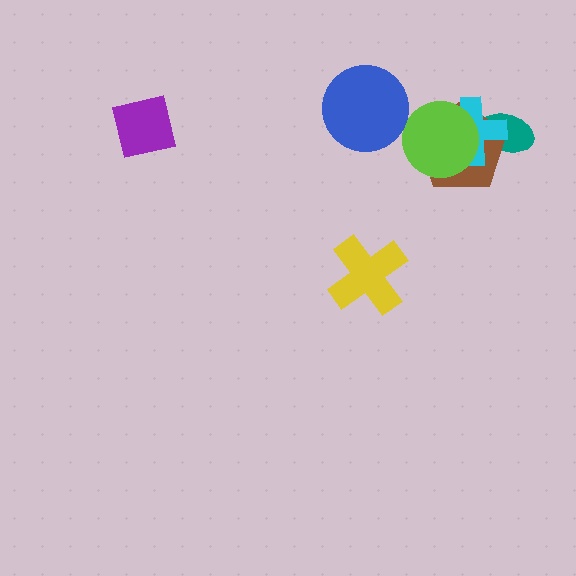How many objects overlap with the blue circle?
0 objects overlap with the blue circle.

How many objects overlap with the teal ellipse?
2 objects overlap with the teal ellipse.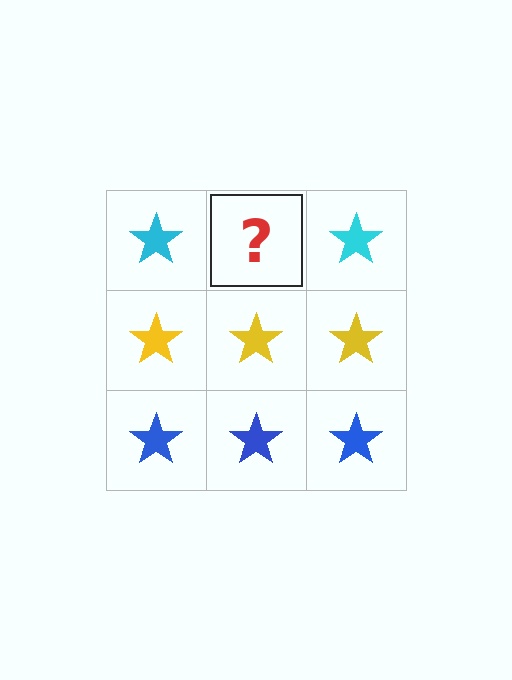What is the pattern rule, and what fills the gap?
The rule is that each row has a consistent color. The gap should be filled with a cyan star.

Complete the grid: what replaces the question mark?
The question mark should be replaced with a cyan star.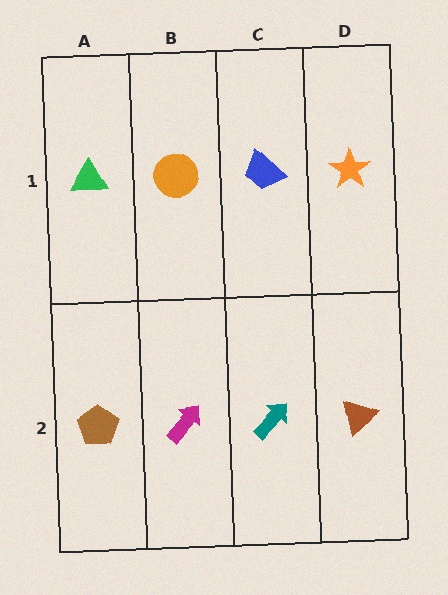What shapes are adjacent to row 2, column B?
An orange circle (row 1, column B), a brown pentagon (row 2, column A), a teal arrow (row 2, column C).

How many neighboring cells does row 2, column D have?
2.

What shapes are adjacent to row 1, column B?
A magenta arrow (row 2, column B), a green triangle (row 1, column A), a blue trapezoid (row 1, column C).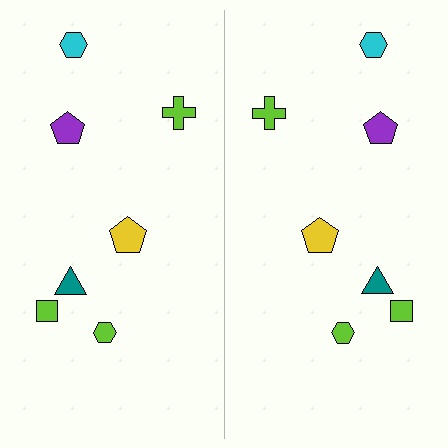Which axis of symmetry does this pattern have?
The pattern has a vertical axis of symmetry running through the center of the image.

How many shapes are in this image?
There are 14 shapes in this image.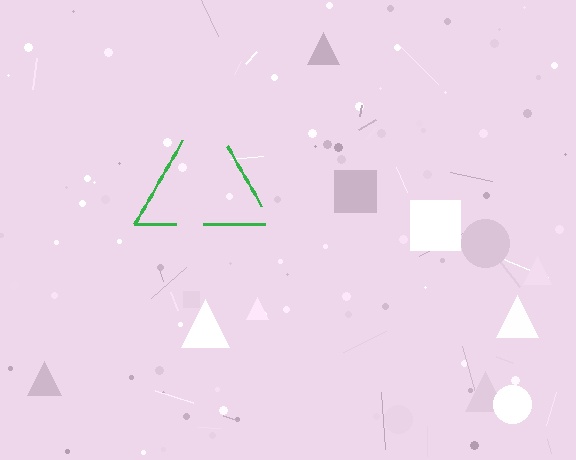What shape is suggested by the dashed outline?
The dashed outline suggests a triangle.